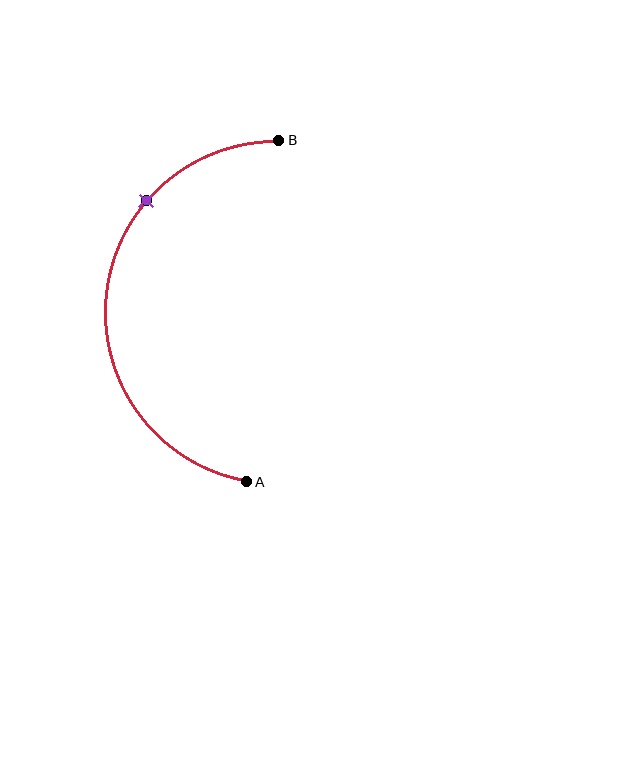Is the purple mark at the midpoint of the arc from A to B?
No. The purple mark lies on the arc but is closer to endpoint B. The arc midpoint would be at the point on the curve equidistant along the arc from both A and B.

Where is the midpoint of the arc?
The arc midpoint is the point on the curve farthest from the straight line joining A and B. It sits to the left of that line.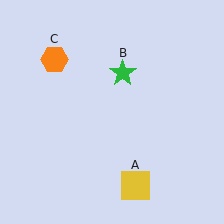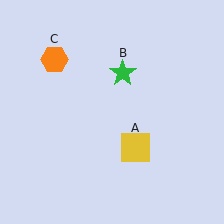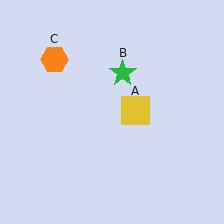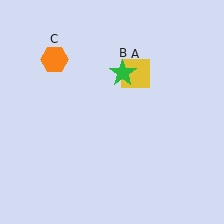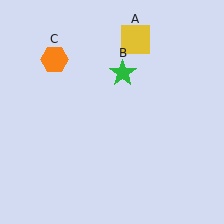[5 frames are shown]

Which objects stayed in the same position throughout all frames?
Green star (object B) and orange hexagon (object C) remained stationary.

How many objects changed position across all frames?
1 object changed position: yellow square (object A).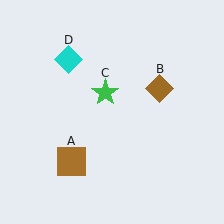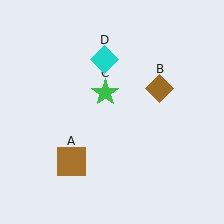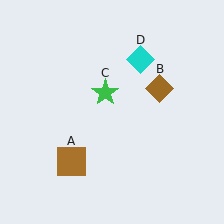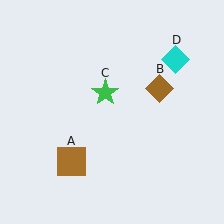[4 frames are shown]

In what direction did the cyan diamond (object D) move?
The cyan diamond (object D) moved right.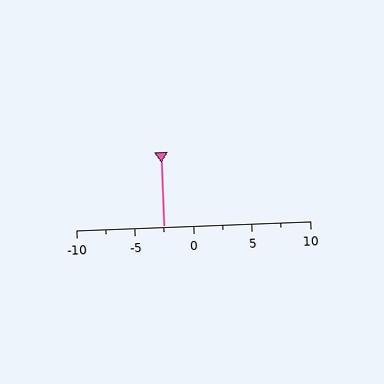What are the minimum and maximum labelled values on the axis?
The axis runs from -10 to 10.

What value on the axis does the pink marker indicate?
The marker indicates approximately -2.5.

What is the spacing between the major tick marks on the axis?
The major ticks are spaced 5 apart.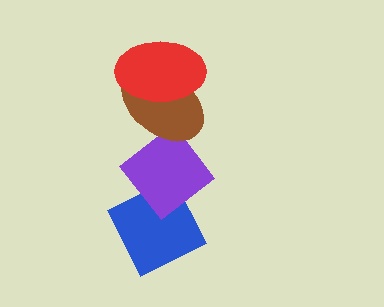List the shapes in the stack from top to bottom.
From top to bottom: the red ellipse, the brown ellipse, the purple diamond, the blue diamond.